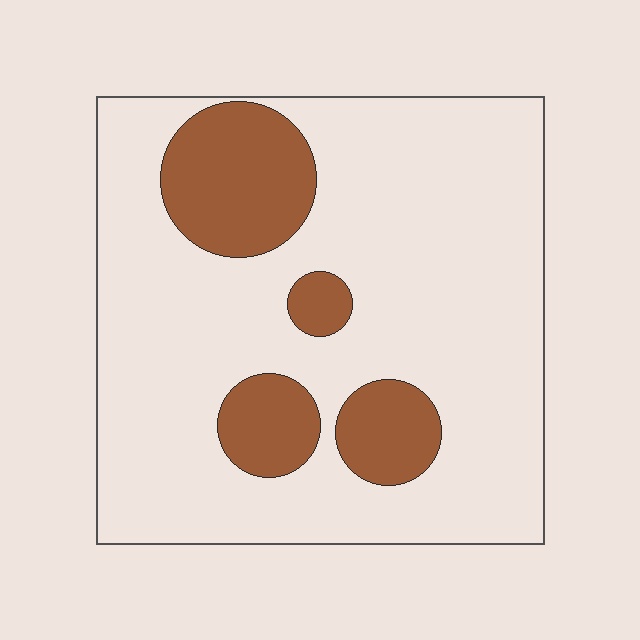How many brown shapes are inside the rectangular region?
4.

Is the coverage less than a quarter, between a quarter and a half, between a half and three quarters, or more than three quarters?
Less than a quarter.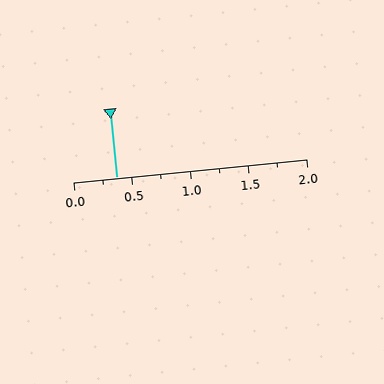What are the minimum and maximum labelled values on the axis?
The axis runs from 0.0 to 2.0.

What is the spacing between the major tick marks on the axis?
The major ticks are spaced 0.5 apart.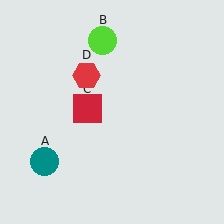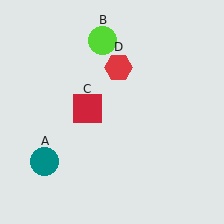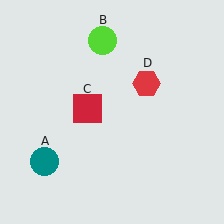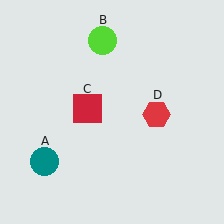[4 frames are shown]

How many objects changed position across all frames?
1 object changed position: red hexagon (object D).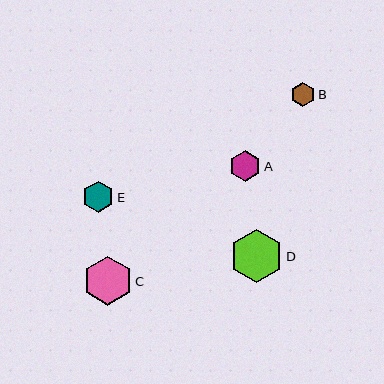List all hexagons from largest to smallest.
From largest to smallest: D, C, A, E, B.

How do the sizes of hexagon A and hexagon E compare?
Hexagon A and hexagon E are approximately the same size.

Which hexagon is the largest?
Hexagon D is the largest with a size of approximately 54 pixels.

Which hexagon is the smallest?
Hexagon B is the smallest with a size of approximately 24 pixels.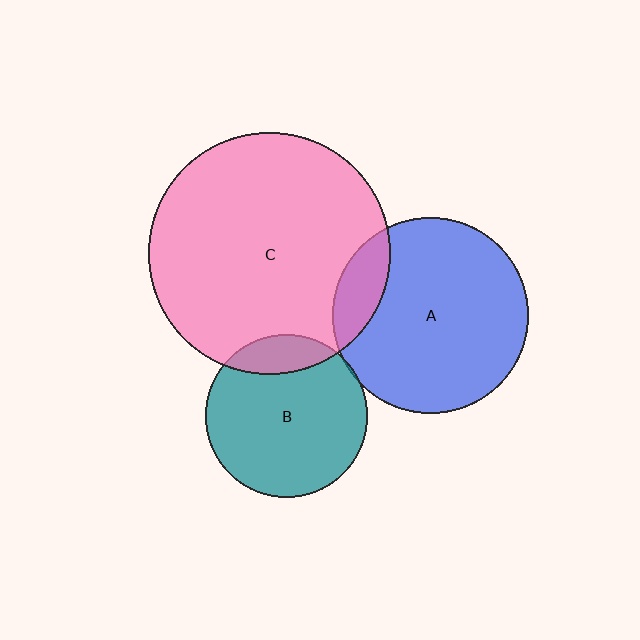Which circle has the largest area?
Circle C (pink).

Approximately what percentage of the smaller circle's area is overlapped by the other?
Approximately 5%.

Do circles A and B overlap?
Yes.